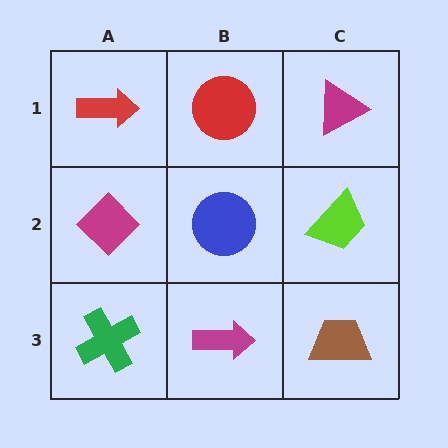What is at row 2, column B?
A blue circle.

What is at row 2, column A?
A magenta diamond.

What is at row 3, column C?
A brown trapezoid.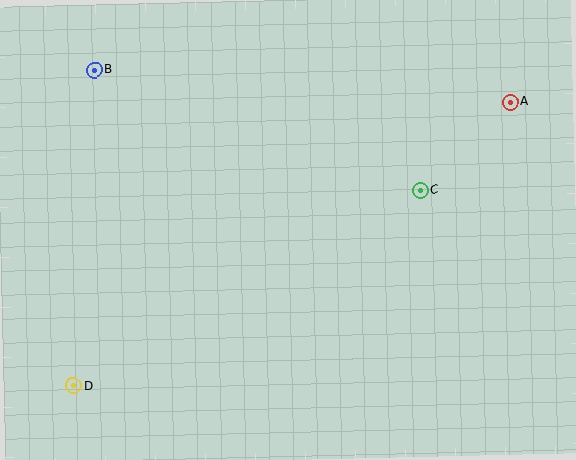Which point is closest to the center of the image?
Point C at (420, 190) is closest to the center.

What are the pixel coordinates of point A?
Point A is at (510, 102).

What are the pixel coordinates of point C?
Point C is at (420, 190).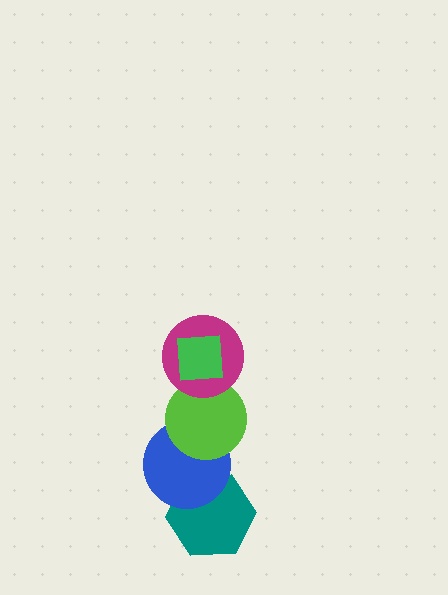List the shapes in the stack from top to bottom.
From top to bottom: the green square, the magenta circle, the lime circle, the blue circle, the teal hexagon.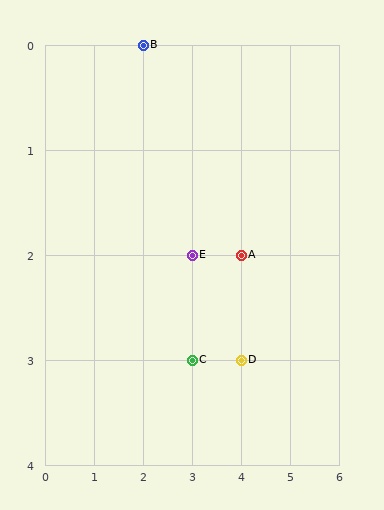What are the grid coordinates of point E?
Point E is at grid coordinates (3, 2).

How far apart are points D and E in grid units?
Points D and E are 1 column and 1 row apart (about 1.4 grid units diagonally).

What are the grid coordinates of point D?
Point D is at grid coordinates (4, 3).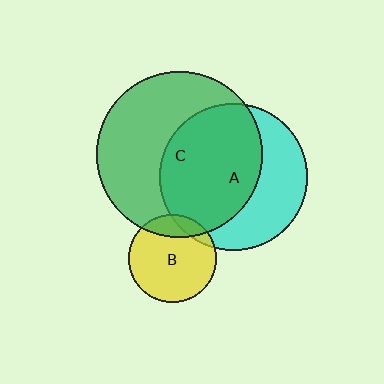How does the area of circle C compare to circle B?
Approximately 3.5 times.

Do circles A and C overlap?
Yes.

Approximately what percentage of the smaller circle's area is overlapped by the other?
Approximately 60%.